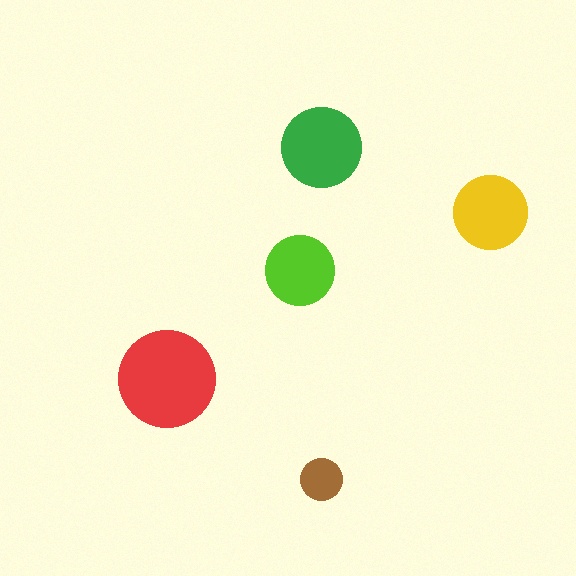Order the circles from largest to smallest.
the red one, the green one, the yellow one, the lime one, the brown one.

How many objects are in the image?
There are 5 objects in the image.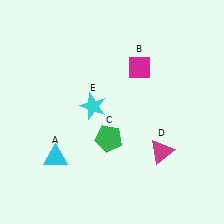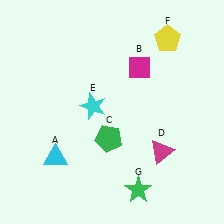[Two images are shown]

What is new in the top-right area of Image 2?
A yellow pentagon (F) was added in the top-right area of Image 2.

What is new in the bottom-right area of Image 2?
A green star (G) was added in the bottom-right area of Image 2.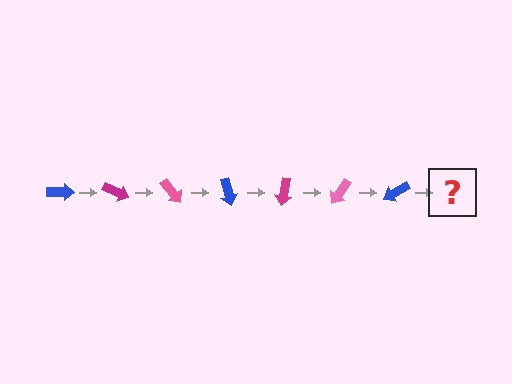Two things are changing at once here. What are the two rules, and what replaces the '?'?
The two rules are that it rotates 25 degrees each step and the color cycles through blue, magenta, and pink. The '?' should be a magenta arrow, rotated 175 degrees from the start.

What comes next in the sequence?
The next element should be a magenta arrow, rotated 175 degrees from the start.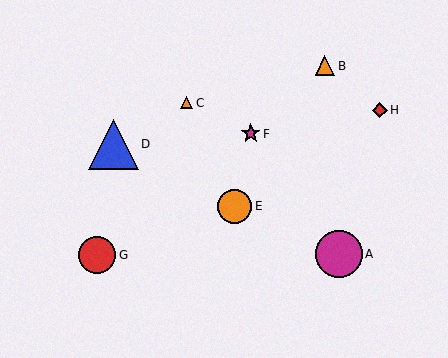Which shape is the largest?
The blue triangle (labeled D) is the largest.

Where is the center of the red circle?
The center of the red circle is at (97, 255).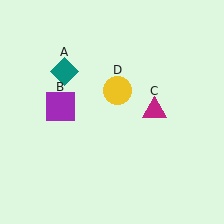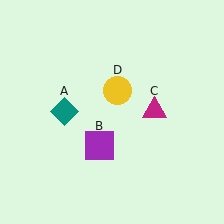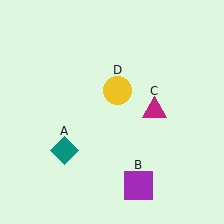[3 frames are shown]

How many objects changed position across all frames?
2 objects changed position: teal diamond (object A), purple square (object B).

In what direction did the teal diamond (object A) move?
The teal diamond (object A) moved down.